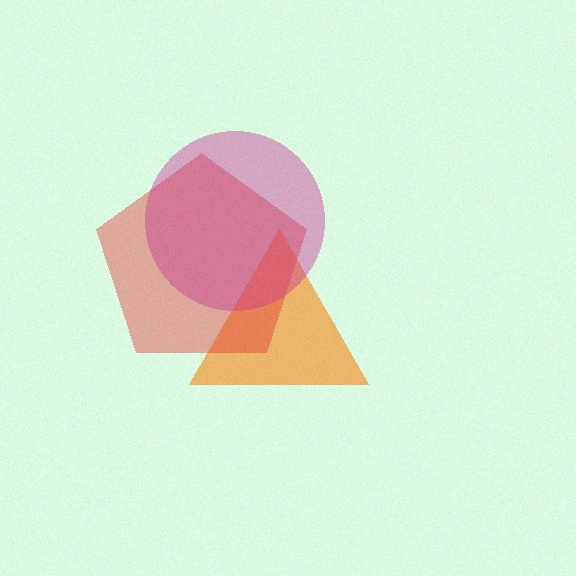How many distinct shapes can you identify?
There are 3 distinct shapes: an orange triangle, a red pentagon, a magenta circle.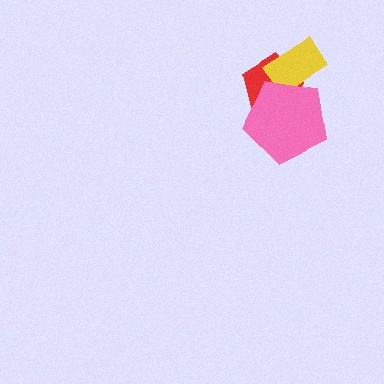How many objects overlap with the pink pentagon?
2 objects overlap with the pink pentagon.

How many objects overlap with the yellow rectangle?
2 objects overlap with the yellow rectangle.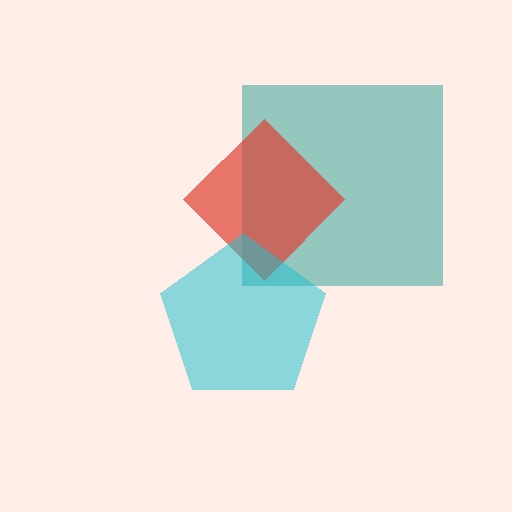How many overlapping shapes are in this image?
There are 3 overlapping shapes in the image.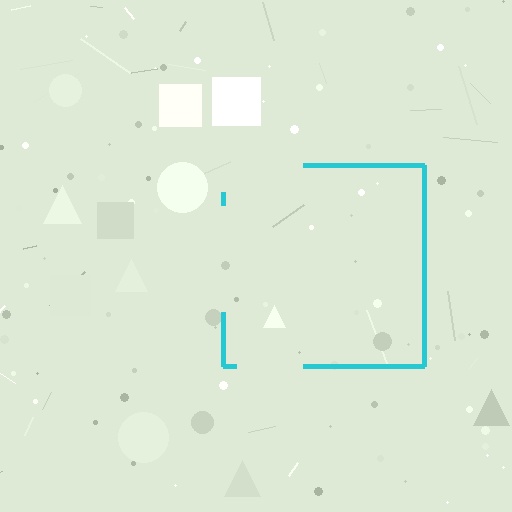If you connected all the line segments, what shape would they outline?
They would outline a square.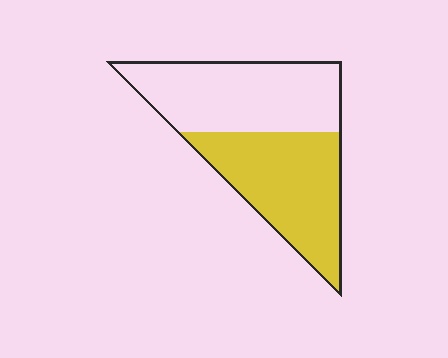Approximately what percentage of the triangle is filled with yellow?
Approximately 50%.